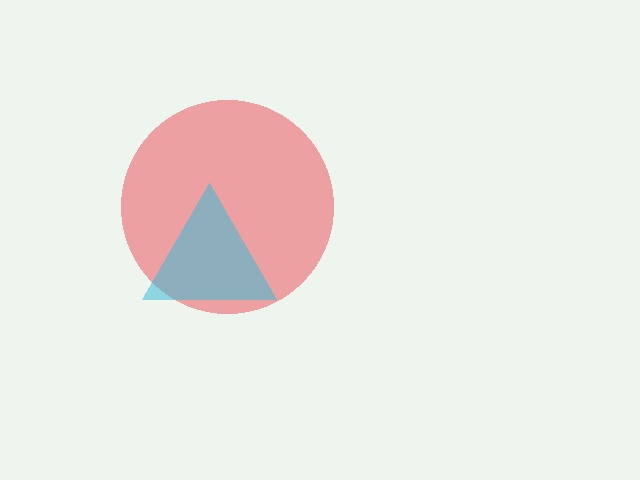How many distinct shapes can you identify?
There are 2 distinct shapes: a red circle, a cyan triangle.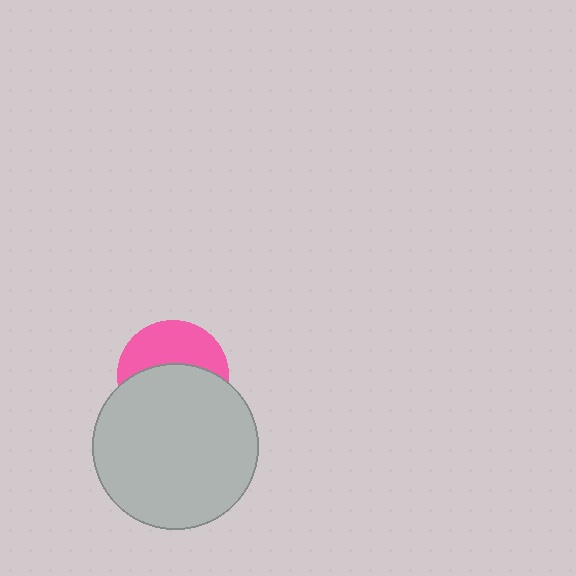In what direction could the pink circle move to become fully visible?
The pink circle could move up. That would shift it out from behind the light gray circle entirely.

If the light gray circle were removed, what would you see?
You would see the complete pink circle.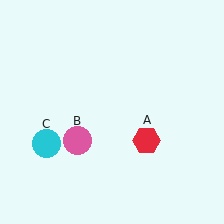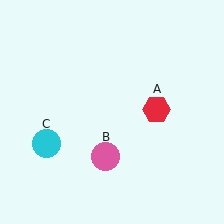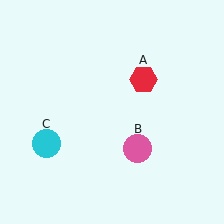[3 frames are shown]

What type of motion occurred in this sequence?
The red hexagon (object A), pink circle (object B) rotated counterclockwise around the center of the scene.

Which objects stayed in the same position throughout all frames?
Cyan circle (object C) remained stationary.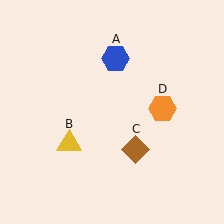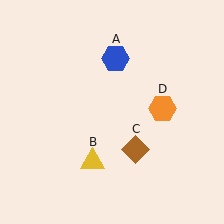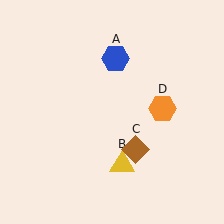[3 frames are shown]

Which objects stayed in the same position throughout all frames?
Blue hexagon (object A) and brown diamond (object C) and orange hexagon (object D) remained stationary.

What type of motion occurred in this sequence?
The yellow triangle (object B) rotated counterclockwise around the center of the scene.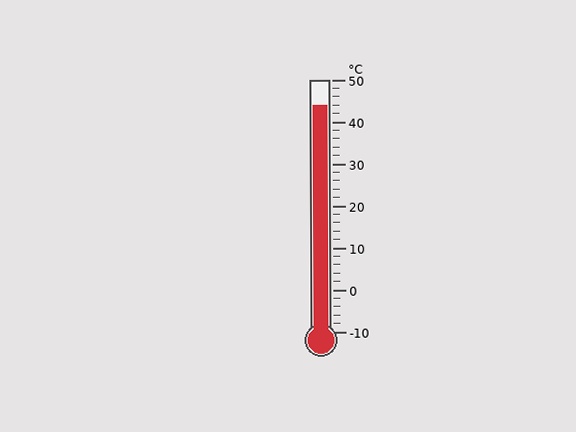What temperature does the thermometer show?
The thermometer shows approximately 44°C.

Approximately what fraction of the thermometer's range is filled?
The thermometer is filled to approximately 90% of its range.